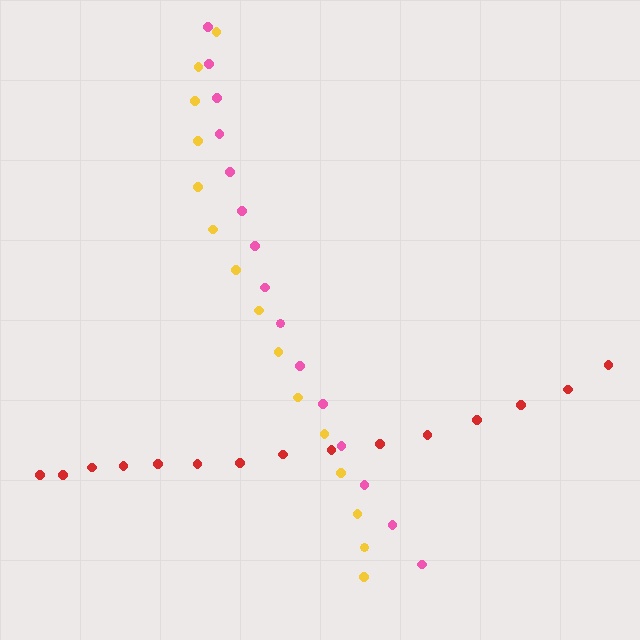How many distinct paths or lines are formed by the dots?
There are 3 distinct paths.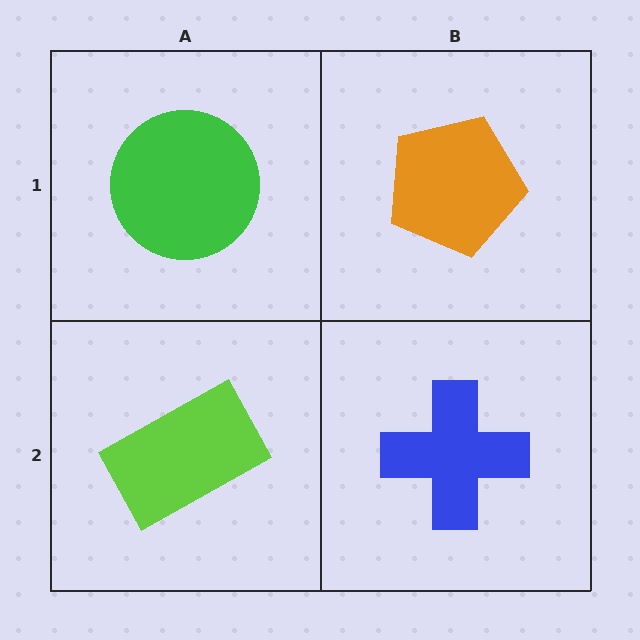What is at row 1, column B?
An orange pentagon.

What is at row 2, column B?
A blue cross.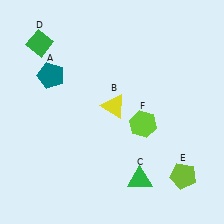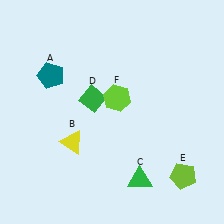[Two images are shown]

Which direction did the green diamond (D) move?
The green diamond (D) moved down.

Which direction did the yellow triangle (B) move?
The yellow triangle (B) moved left.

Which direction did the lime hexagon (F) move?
The lime hexagon (F) moved up.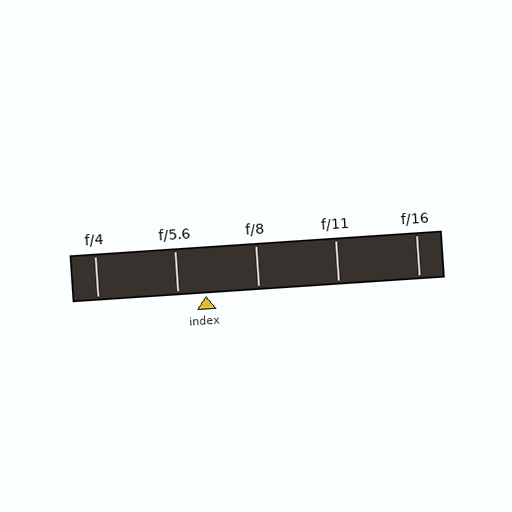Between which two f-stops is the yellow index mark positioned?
The index mark is between f/5.6 and f/8.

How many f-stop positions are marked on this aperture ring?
There are 5 f-stop positions marked.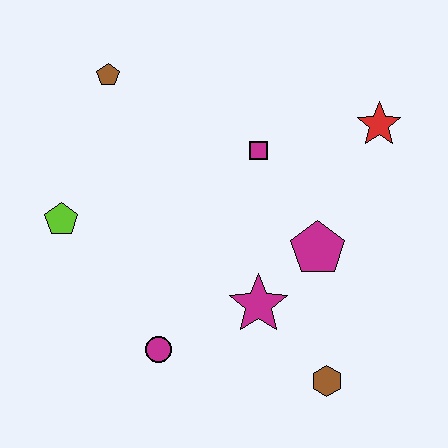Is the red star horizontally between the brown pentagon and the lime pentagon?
No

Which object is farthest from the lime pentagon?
The red star is farthest from the lime pentagon.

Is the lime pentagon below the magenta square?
Yes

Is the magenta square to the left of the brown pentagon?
No